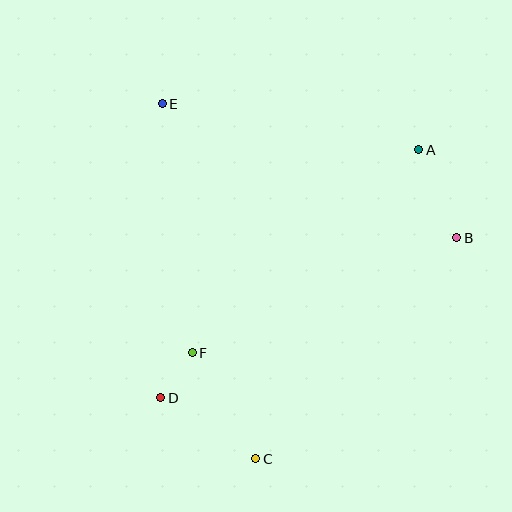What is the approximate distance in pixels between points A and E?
The distance between A and E is approximately 260 pixels.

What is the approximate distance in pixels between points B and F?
The distance between B and F is approximately 288 pixels.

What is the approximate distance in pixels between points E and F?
The distance between E and F is approximately 251 pixels.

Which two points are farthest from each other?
Points C and E are farthest from each other.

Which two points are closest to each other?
Points D and F are closest to each other.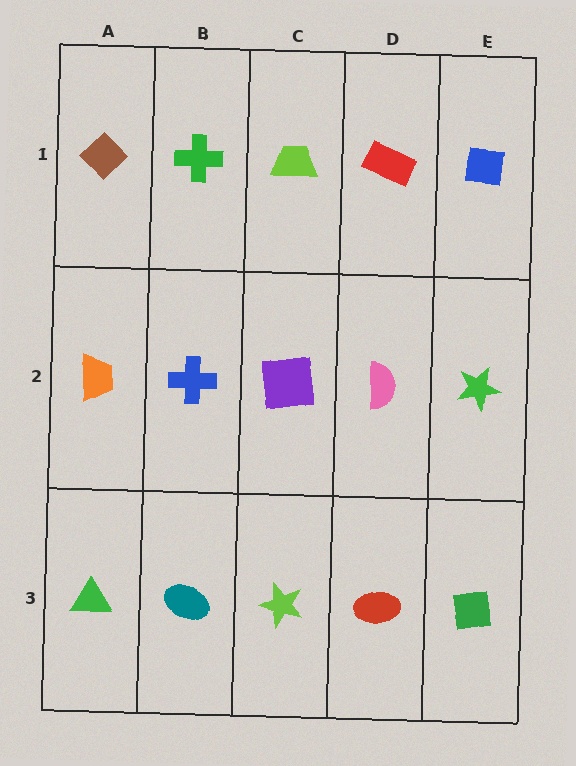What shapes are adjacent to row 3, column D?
A pink semicircle (row 2, column D), a lime star (row 3, column C), a green square (row 3, column E).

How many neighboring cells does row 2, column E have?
3.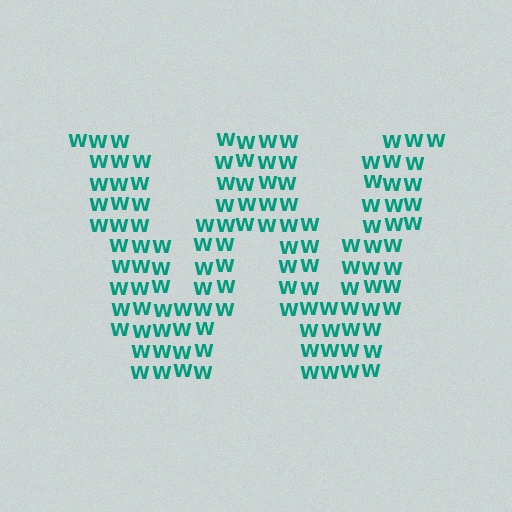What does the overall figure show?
The overall figure shows the letter W.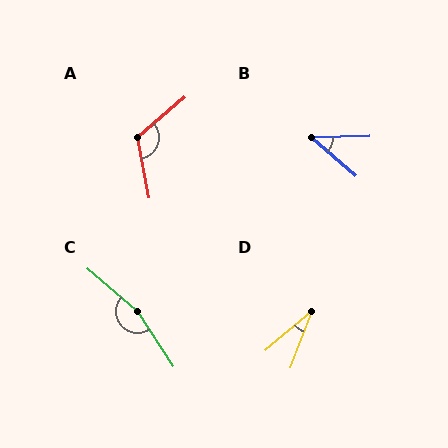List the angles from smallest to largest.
D (29°), B (42°), A (120°), C (164°).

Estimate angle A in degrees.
Approximately 120 degrees.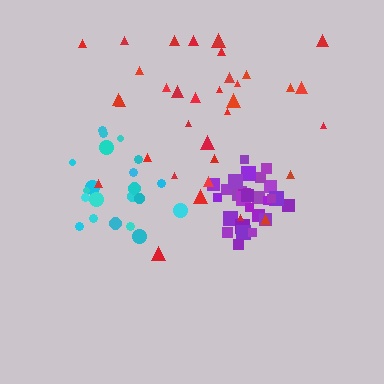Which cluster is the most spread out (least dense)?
Red.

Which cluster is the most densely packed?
Purple.